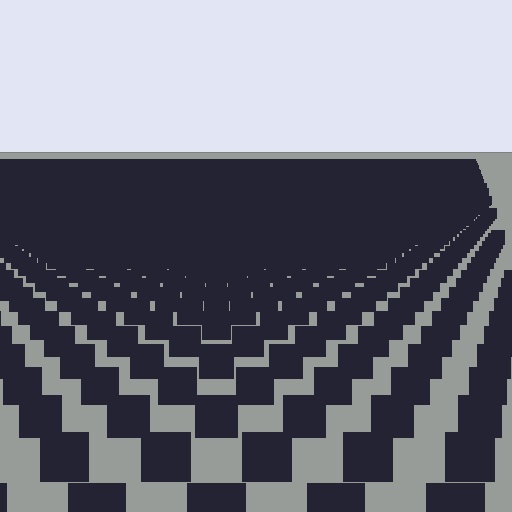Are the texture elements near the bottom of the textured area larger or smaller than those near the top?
Larger. Near the bottom, elements are closer to the viewer and appear at a bigger on-screen size.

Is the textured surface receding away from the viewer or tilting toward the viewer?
The surface is receding away from the viewer. Texture elements get smaller and denser toward the top.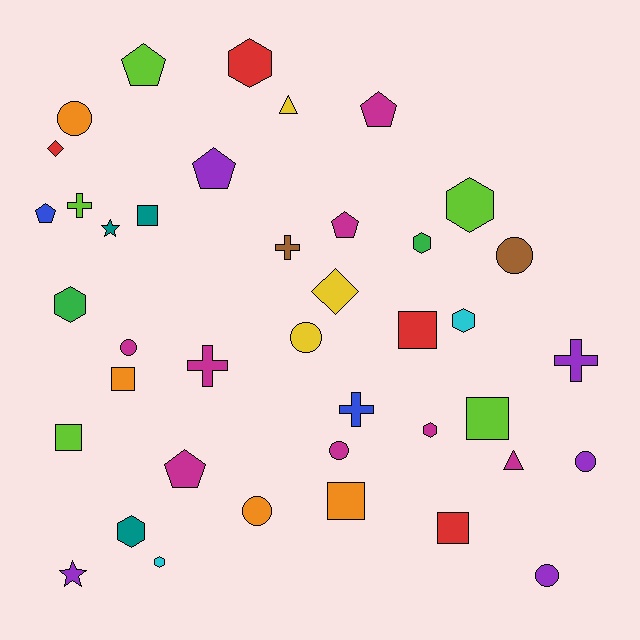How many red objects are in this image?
There are 4 red objects.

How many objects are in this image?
There are 40 objects.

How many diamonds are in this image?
There are 2 diamonds.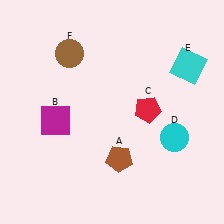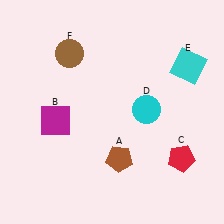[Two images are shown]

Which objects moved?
The objects that moved are: the red pentagon (C), the cyan circle (D).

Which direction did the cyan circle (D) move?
The cyan circle (D) moved up.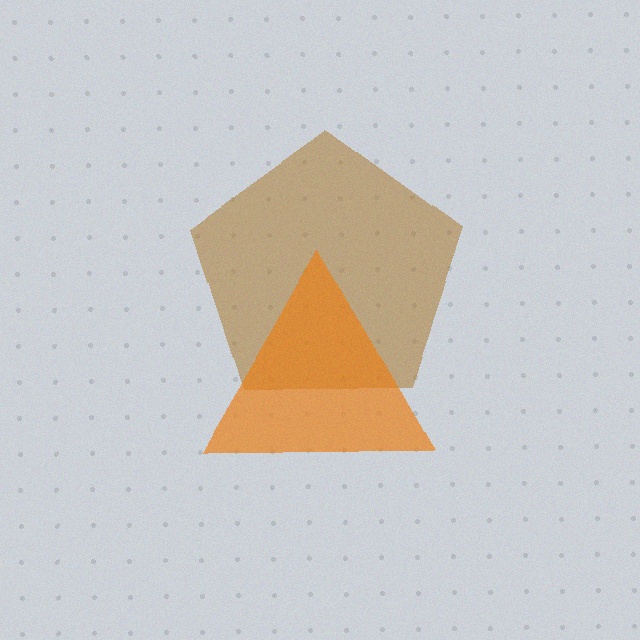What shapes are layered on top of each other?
The layered shapes are: a brown pentagon, an orange triangle.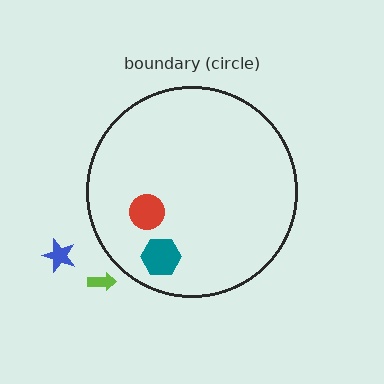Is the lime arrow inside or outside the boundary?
Outside.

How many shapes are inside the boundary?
2 inside, 2 outside.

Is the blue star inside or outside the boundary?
Outside.